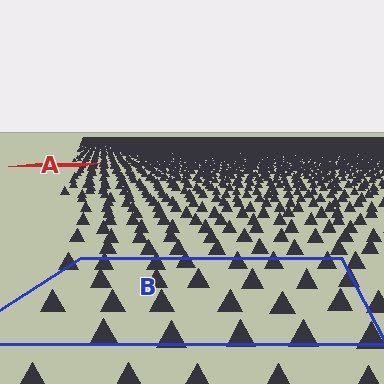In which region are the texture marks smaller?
The texture marks are smaller in region A, because it is farther away.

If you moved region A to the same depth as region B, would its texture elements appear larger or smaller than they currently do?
They would appear larger. At a closer depth, the same texture elements are projected at a bigger on-screen size.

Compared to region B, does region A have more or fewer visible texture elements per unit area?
Region A has more texture elements per unit area — they are packed more densely because it is farther away.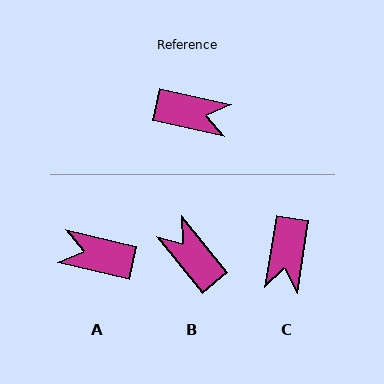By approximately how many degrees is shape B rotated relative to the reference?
Approximately 142 degrees counter-clockwise.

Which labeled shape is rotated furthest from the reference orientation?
A, about 179 degrees away.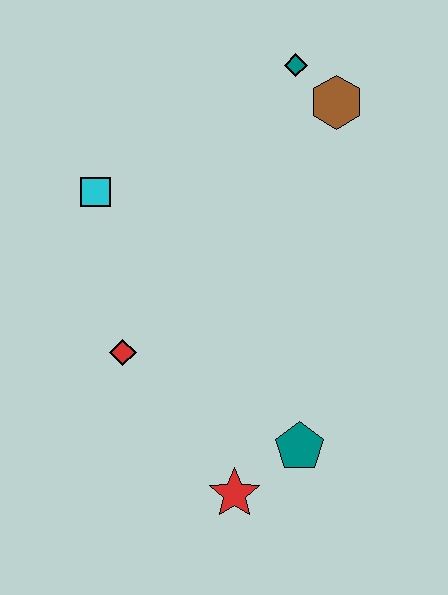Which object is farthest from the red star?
The teal diamond is farthest from the red star.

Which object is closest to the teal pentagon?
The red star is closest to the teal pentagon.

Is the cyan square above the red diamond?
Yes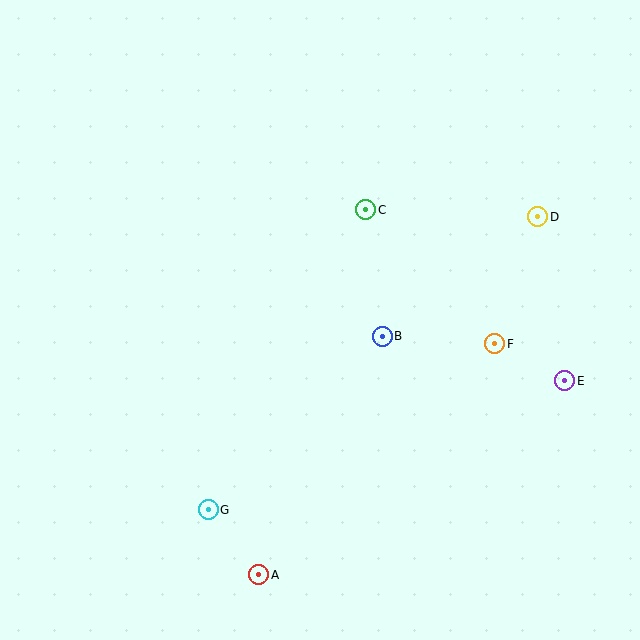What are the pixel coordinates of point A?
Point A is at (259, 575).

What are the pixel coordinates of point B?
Point B is at (382, 336).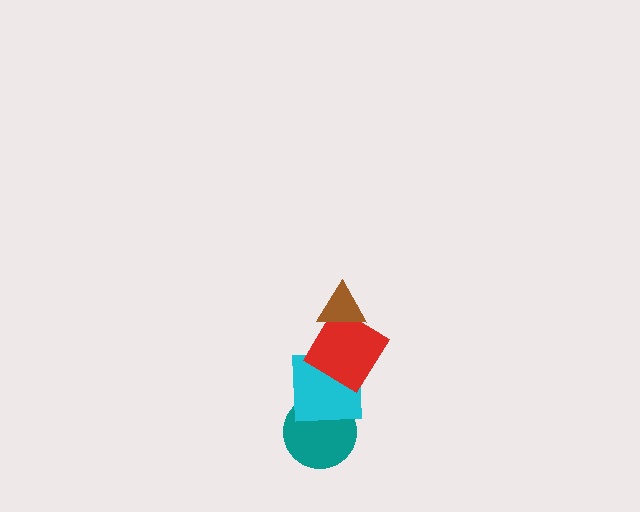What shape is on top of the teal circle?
The cyan square is on top of the teal circle.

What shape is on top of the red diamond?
The brown triangle is on top of the red diamond.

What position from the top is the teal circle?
The teal circle is 4th from the top.